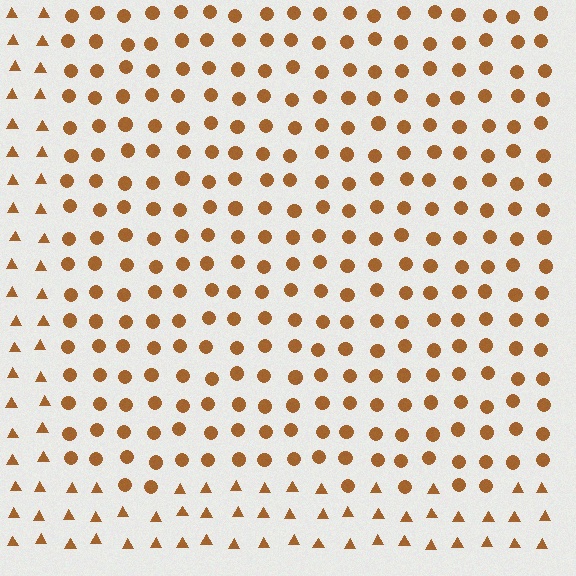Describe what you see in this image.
The image is filled with small brown elements arranged in a uniform grid. A rectangle-shaped region contains circles, while the surrounding area contains triangles. The boundary is defined purely by the change in element shape.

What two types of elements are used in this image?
The image uses circles inside the rectangle region and triangles outside it.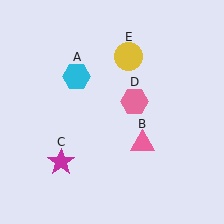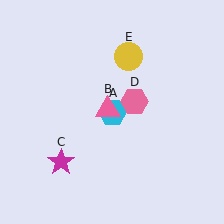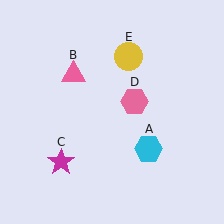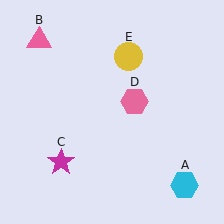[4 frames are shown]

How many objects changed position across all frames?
2 objects changed position: cyan hexagon (object A), pink triangle (object B).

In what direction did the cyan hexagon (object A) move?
The cyan hexagon (object A) moved down and to the right.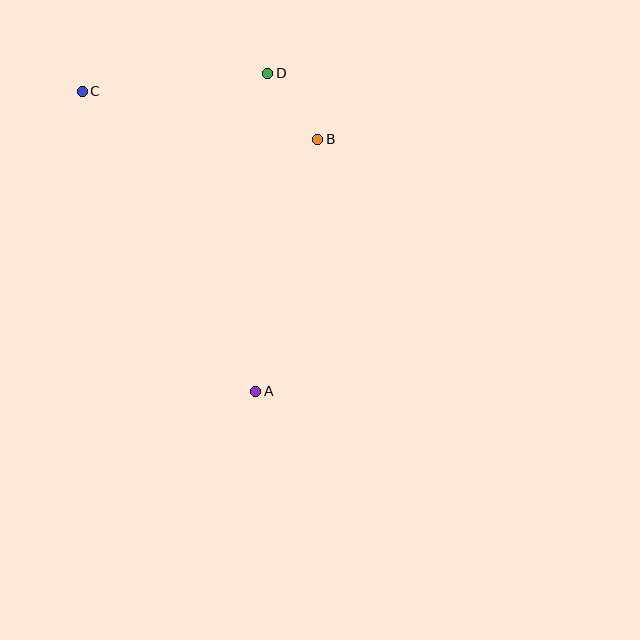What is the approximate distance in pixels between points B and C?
The distance between B and C is approximately 240 pixels.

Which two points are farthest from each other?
Points A and C are farthest from each other.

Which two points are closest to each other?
Points B and D are closest to each other.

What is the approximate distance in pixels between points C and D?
The distance between C and D is approximately 186 pixels.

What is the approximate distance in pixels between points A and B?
The distance between A and B is approximately 260 pixels.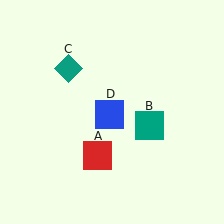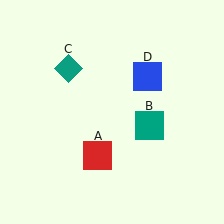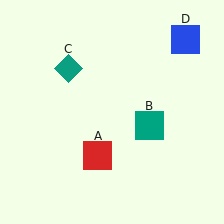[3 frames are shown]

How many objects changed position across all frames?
1 object changed position: blue square (object D).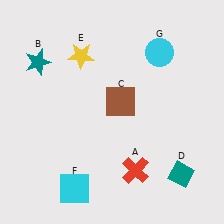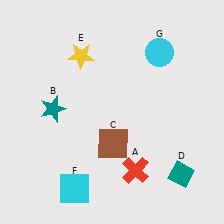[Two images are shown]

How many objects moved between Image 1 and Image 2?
2 objects moved between the two images.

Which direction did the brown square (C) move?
The brown square (C) moved down.